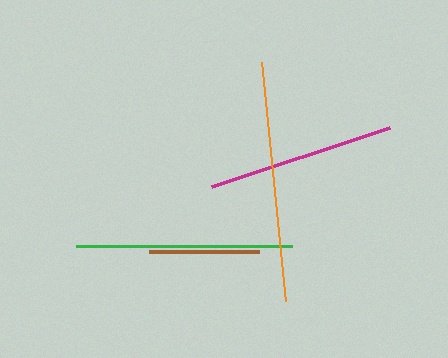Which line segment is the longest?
The orange line is the longest at approximately 239 pixels.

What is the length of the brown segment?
The brown segment is approximately 110 pixels long.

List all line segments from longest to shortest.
From longest to shortest: orange, green, magenta, brown.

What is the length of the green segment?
The green segment is approximately 217 pixels long.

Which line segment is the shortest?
The brown line is the shortest at approximately 110 pixels.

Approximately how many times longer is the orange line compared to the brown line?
The orange line is approximately 2.2 times the length of the brown line.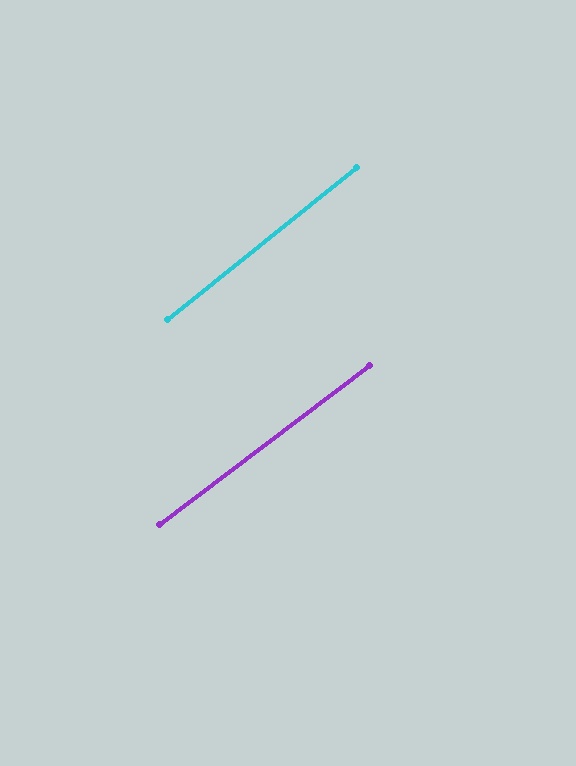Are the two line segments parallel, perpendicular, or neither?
Parallel — their directions differ by only 1.9°.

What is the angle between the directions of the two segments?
Approximately 2 degrees.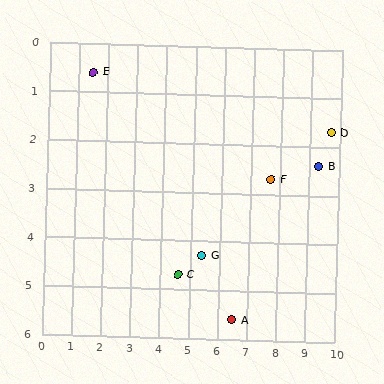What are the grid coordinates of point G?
Point G is at approximately (5.4, 4.3).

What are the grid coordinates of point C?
Point C is at approximately (4.6, 4.7).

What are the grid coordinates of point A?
Point A is at approximately (6.5, 5.6).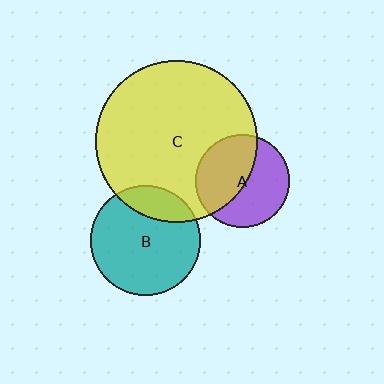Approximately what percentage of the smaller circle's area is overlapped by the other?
Approximately 50%.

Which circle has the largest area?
Circle C (yellow).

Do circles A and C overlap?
Yes.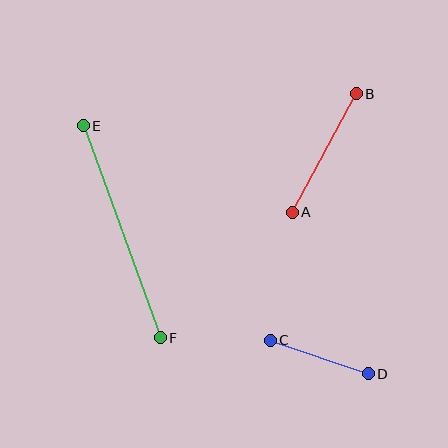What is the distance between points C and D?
The distance is approximately 103 pixels.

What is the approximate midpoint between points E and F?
The midpoint is at approximately (122, 232) pixels.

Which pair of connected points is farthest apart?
Points E and F are farthest apart.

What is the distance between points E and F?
The distance is approximately 226 pixels.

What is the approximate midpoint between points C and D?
The midpoint is at approximately (319, 357) pixels.